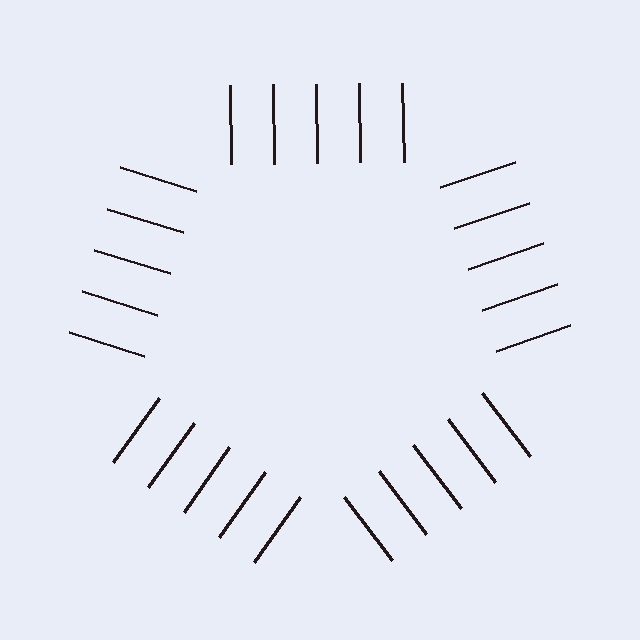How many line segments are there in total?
25 — 5 along each of the 5 edges.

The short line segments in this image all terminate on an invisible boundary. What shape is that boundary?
An illusory pentagon — the line segments terminate on its edges but no continuous stroke is drawn.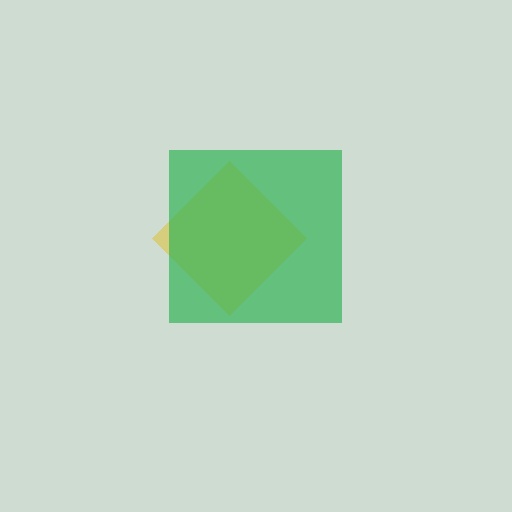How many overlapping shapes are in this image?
There are 2 overlapping shapes in the image.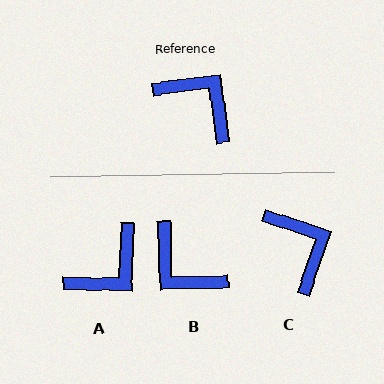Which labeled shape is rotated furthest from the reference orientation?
B, about 174 degrees away.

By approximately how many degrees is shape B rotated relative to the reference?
Approximately 174 degrees counter-clockwise.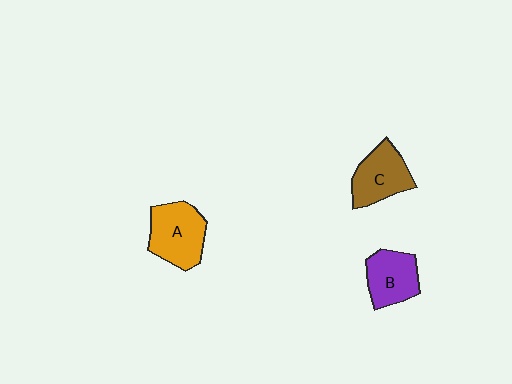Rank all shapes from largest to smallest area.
From largest to smallest: A (orange), C (brown), B (purple).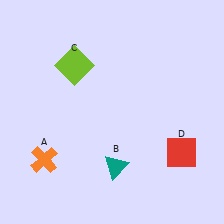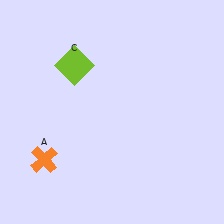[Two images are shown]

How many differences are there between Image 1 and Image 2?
There are 2 differences between the two images.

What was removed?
The teal triangle (B), the red square (D) were removed in Image 2.